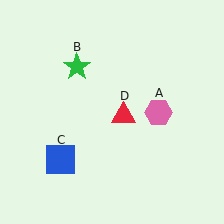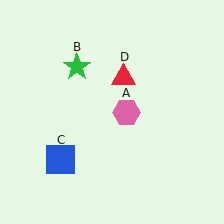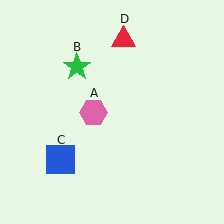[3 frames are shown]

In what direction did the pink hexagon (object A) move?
The pink hexagon (object A) moved left.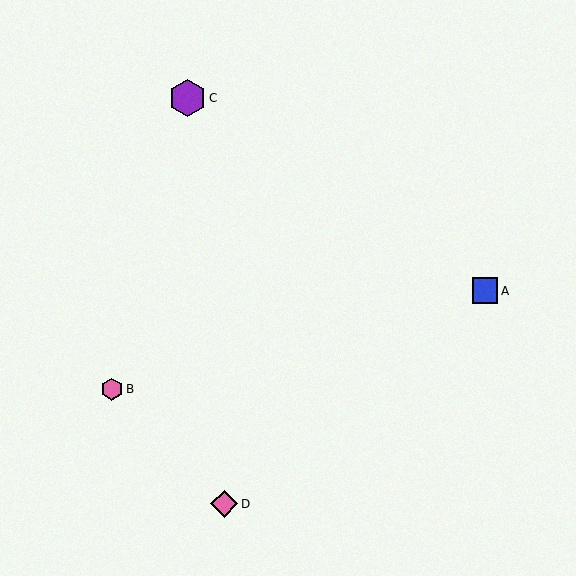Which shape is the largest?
The purple hexagon (labeled C) is the largest.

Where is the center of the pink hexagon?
The center of the pink hexagon is at (112, 389).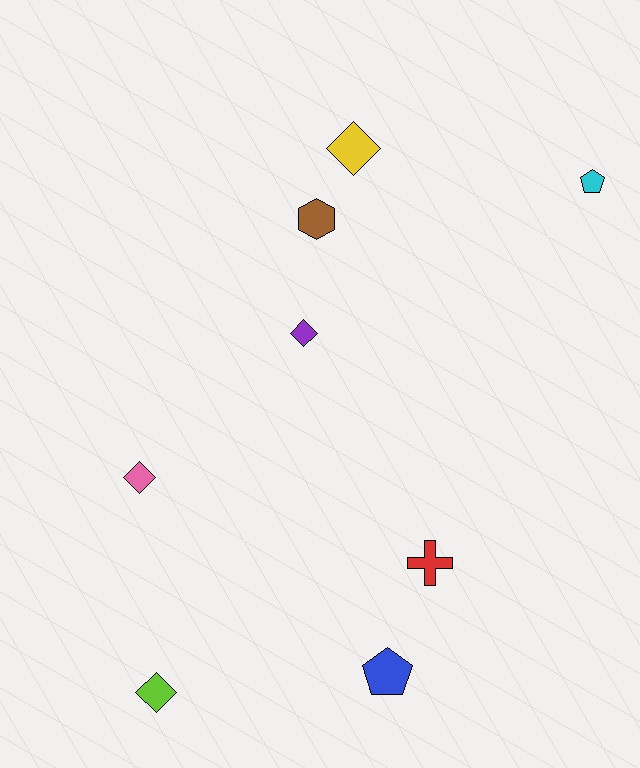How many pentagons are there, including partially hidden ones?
There are 2 pentagons.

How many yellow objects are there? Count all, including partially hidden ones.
There is 1 yellow object.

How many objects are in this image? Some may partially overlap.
There are 8 objects.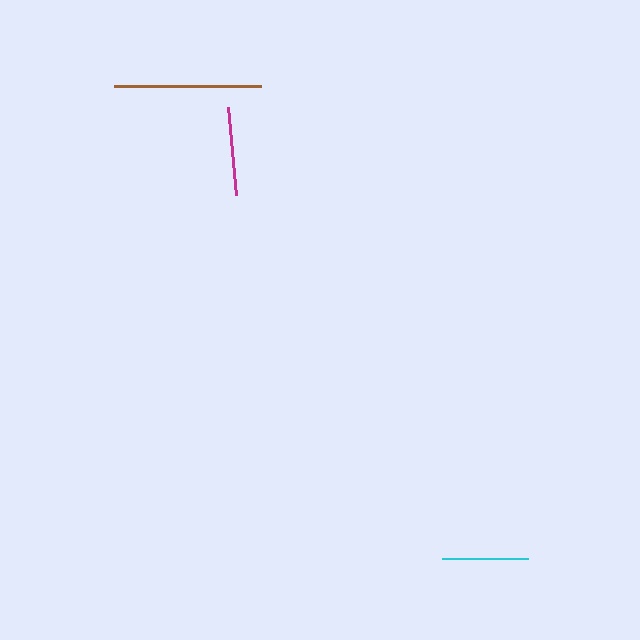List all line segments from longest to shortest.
From longest to shortest: brown, magenta, cyan.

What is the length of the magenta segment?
The magenta segment is approximately 89 pixels long.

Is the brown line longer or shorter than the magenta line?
The brown line is longer than the magenta line.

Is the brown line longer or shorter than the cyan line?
The brown line is longer than the cyan line.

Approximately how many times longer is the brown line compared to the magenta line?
The brown line is approximately 1.7 times the length of the magenta line.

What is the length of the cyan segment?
The cyan segment is approximately 85 pixels long.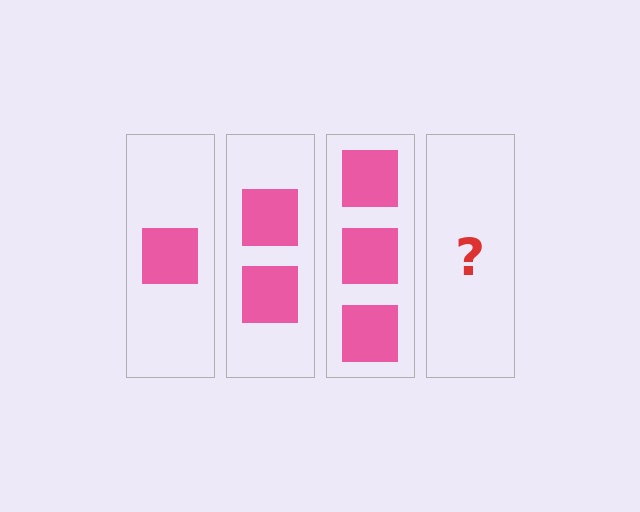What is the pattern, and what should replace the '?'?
The pattern is that each step adds one more square. The '?' should be 4 squares.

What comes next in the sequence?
The next element should be 4 squares.